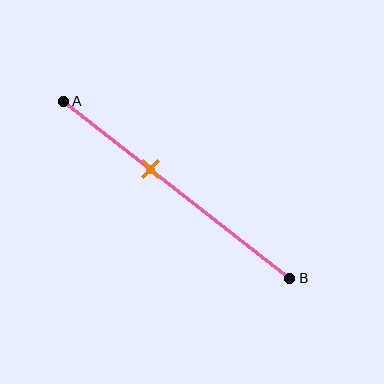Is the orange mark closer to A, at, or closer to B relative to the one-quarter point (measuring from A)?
The orange mark is closer to point B than the one-quarter point of segment AB.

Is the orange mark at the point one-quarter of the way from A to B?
No, the mark is at about 40% from A, not at the 25% one-quarter point.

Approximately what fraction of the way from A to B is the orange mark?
The orange mark is approximately 40% of the way from A to B.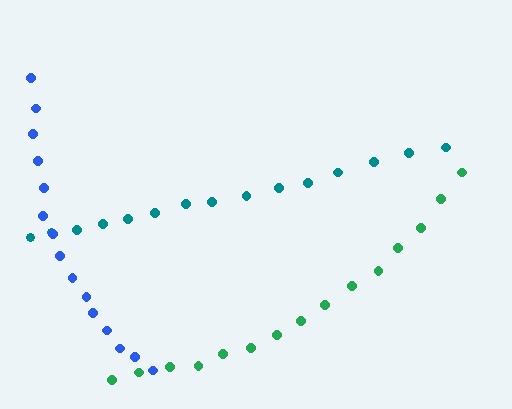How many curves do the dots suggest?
There are 3 distinct paths.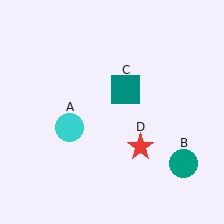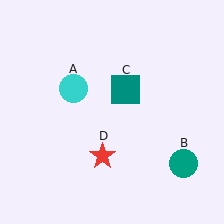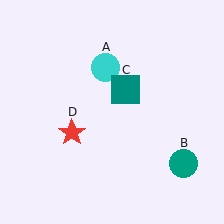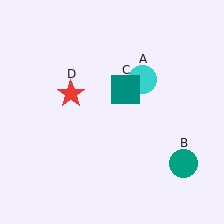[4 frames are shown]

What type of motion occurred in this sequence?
The cyan circle (object A), red star (object D) rotated clockwise around the center of the scene.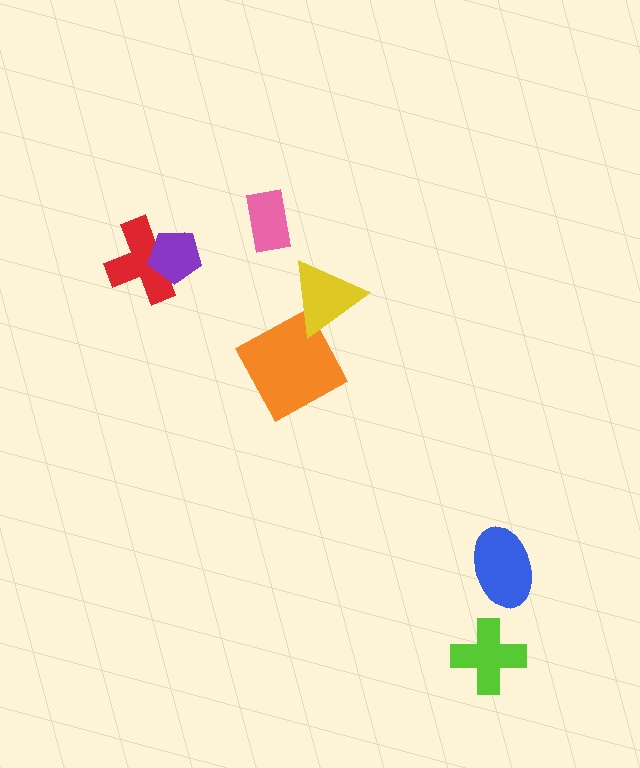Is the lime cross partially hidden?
No, no other shape covers it.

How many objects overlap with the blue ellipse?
0 objects overlap with the blue ellipse.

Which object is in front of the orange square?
The yellow triangle is in front of the orange square.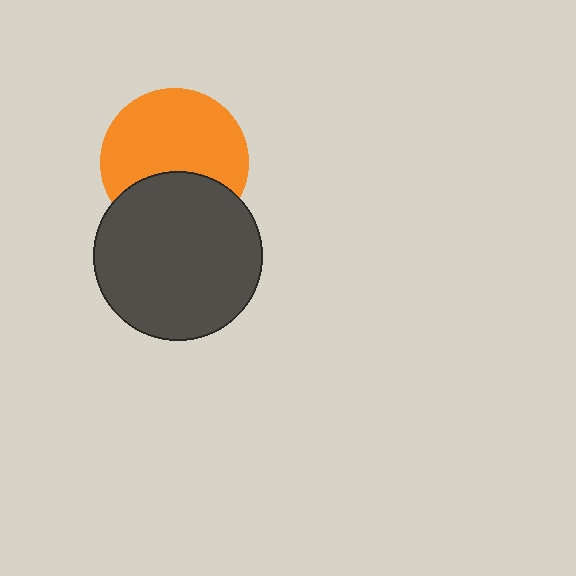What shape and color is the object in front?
The object in front is a dark gray circle.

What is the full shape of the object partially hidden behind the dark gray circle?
The partially hidden object is an orange circle.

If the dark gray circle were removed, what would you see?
You would see the complete orange circle.